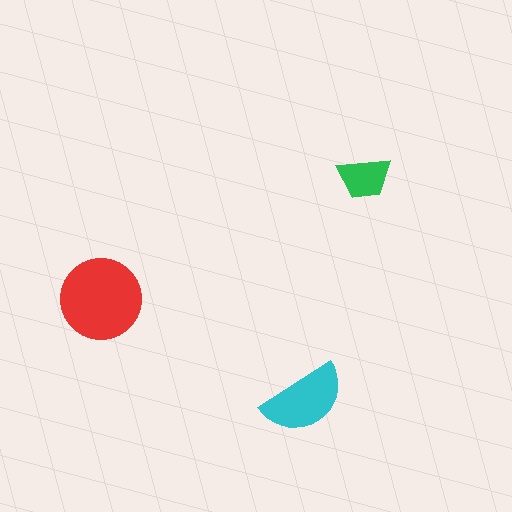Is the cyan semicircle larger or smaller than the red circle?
Smaller.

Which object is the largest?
The red circle.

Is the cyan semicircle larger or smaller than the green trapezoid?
Larger.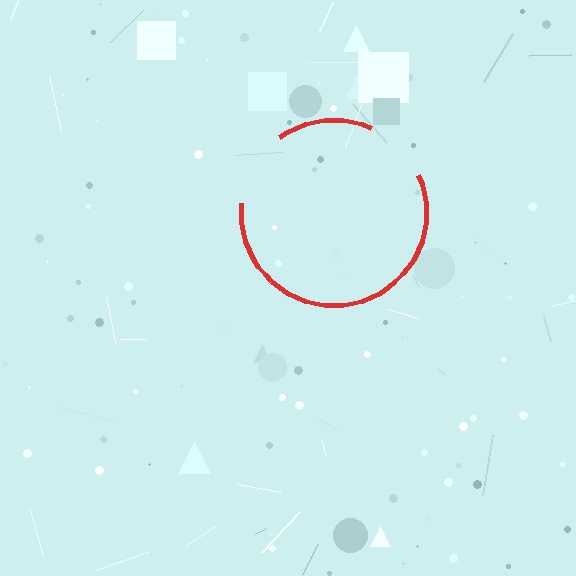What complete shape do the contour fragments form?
The contour fragments form a circle.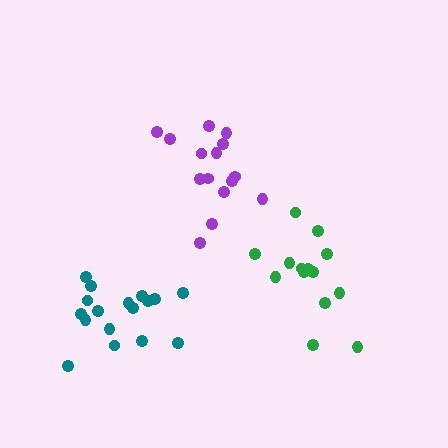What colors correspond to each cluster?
The clusters are colored: purple, teal, green.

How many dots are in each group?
Group 1: 15 dots, Group 2: 17 dots, Group 3: 14 dots (46 total).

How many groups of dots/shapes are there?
There are 3 groups.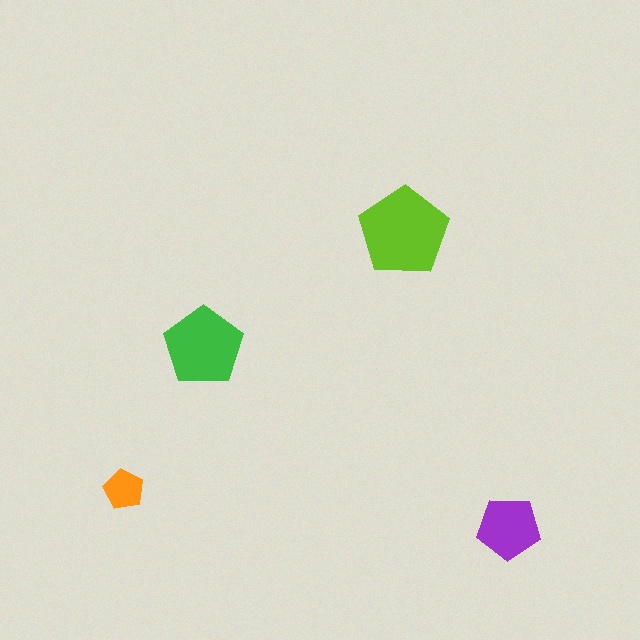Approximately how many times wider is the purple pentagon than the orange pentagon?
About 1.5 times wider.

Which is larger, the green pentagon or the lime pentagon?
The lime one.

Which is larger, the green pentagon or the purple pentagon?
The green one.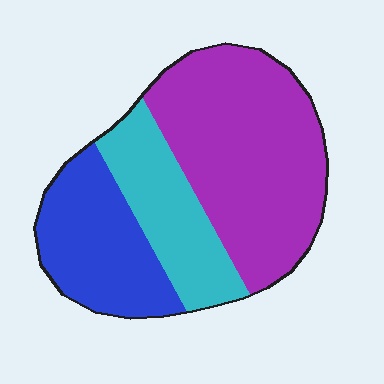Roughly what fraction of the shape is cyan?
Cyan covers roughly 25% of the shape.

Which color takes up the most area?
Purple, at roughly 50%.